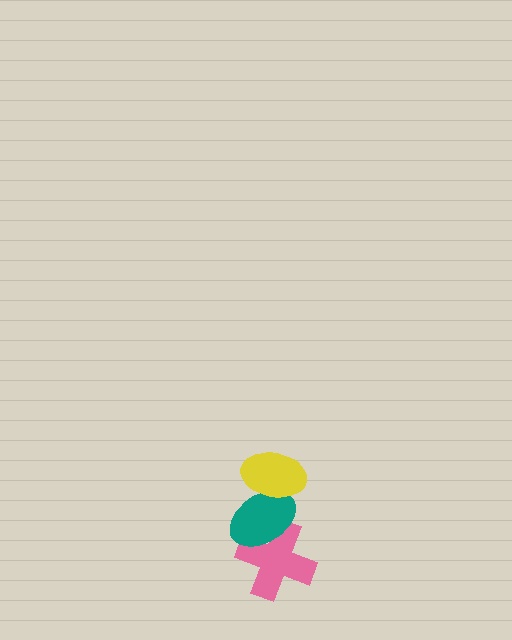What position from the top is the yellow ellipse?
The yellow ellipse is 1st from the top.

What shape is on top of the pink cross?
The teal ellipse is on top of the pink cross.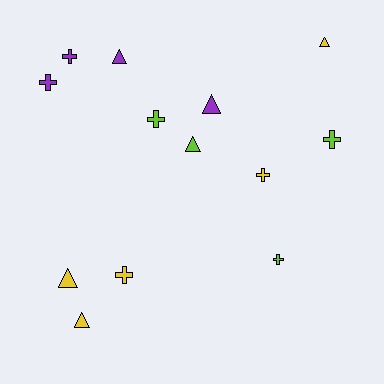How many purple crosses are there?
There are 2 purple crosses.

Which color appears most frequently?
Yellow, with 5 objects.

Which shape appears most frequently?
Cross, with 7 objects.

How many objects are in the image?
There are 13 objects.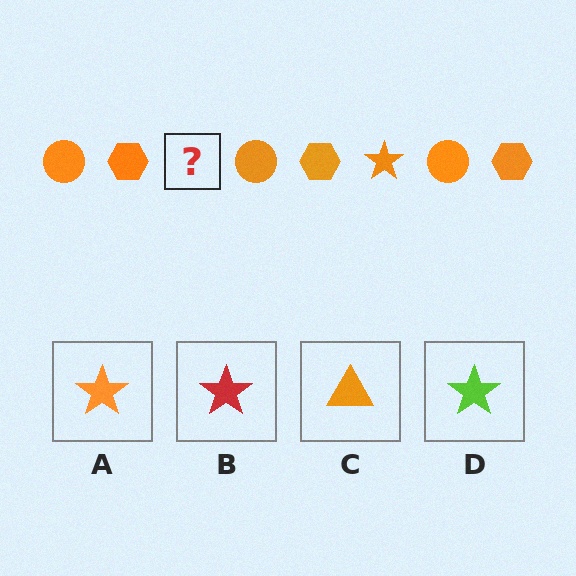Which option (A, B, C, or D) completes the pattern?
A.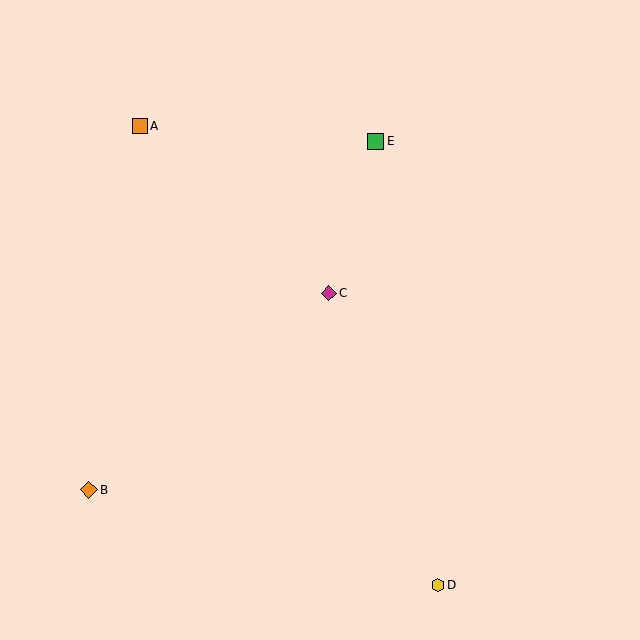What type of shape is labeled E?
Shape E is a green square.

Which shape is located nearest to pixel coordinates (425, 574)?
The yellow hexagon (labeled D) at (438, 585) is nearest to that location.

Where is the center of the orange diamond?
The center of the orange diamond is at (89, 490).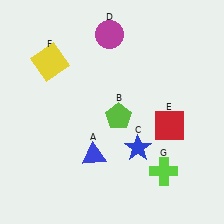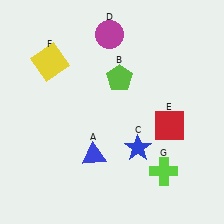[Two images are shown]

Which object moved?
The lime pentagon (B) moved up.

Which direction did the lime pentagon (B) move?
The lime pentagon (B) moved up.